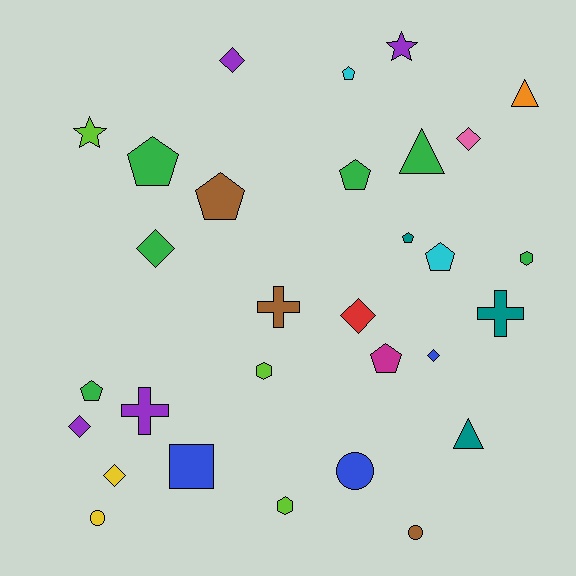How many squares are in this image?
There is 1 square.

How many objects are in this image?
There are 30 objects.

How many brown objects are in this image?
There are 3 brown objects.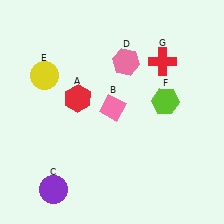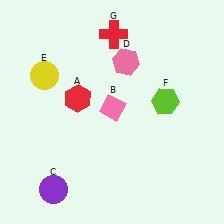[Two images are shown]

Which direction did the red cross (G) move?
The red cross (G) moved left.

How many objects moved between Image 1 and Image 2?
1 object moved between the two images.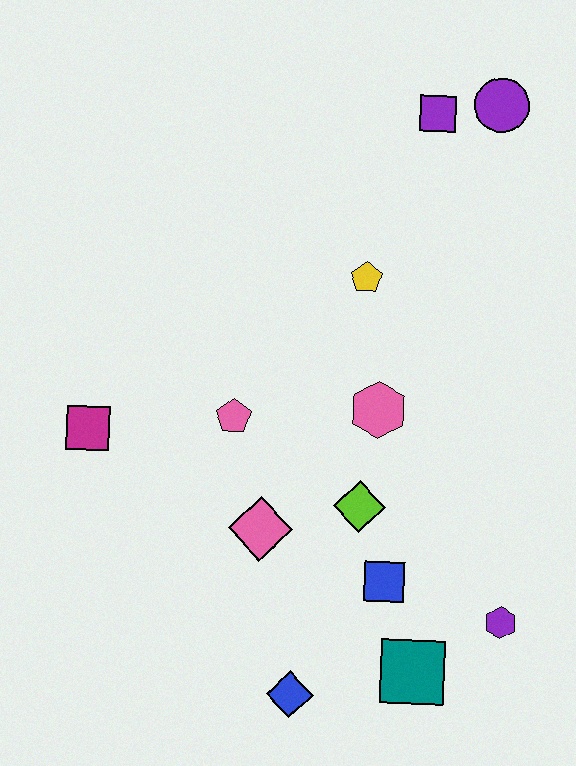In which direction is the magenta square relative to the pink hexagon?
The magenta square is to the left of the pink hexagon.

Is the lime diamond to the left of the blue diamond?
No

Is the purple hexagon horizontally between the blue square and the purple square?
No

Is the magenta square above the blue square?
Yes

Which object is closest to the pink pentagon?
The pink diamond is closest to the pink pentagon.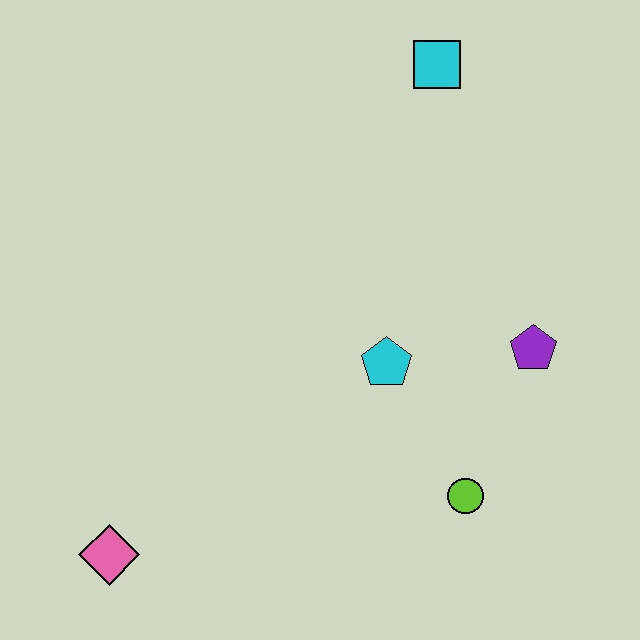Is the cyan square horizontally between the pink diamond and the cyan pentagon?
No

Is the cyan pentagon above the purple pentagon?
No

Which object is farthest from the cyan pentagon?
The pink diamond is farthest from the cyan pentagon.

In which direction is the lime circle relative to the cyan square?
The lime circle is below the cyan square.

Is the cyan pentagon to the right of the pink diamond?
Yes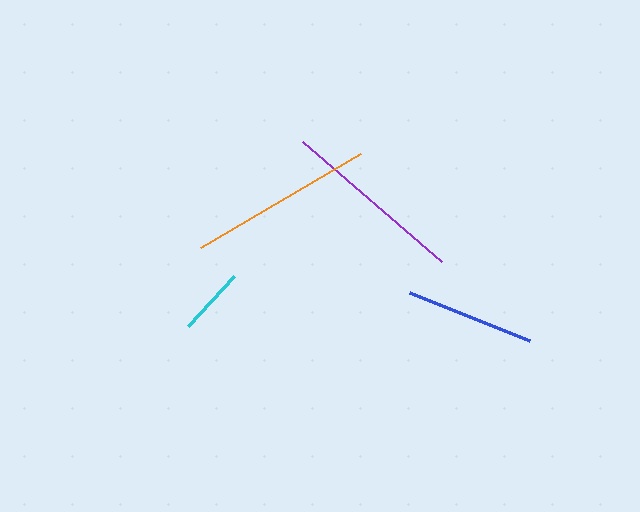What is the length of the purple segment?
The purple segment is approximately 183 pixels long.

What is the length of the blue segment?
The blue segment is approximately 129 pixels long.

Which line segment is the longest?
The orange line is the longest at approximately 186 pixels.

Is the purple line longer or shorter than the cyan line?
The purple line is longer than the cyan line.